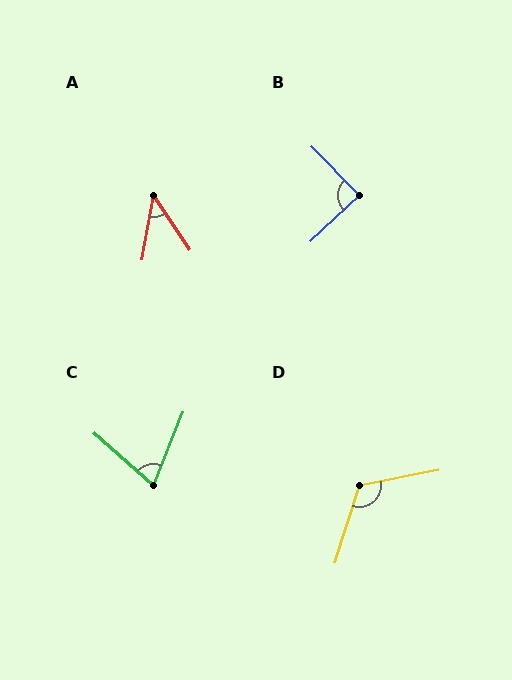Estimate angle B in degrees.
Approximately 89 degrees.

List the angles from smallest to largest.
A (44°), C (70°), B (89°), D (119°).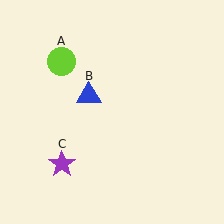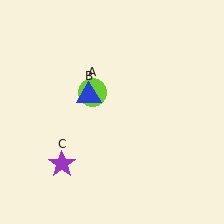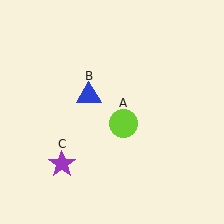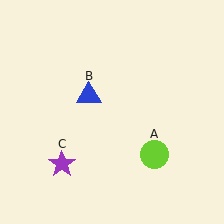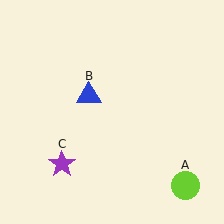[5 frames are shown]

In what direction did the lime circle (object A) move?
The lime circle (object A) moved down and to the right.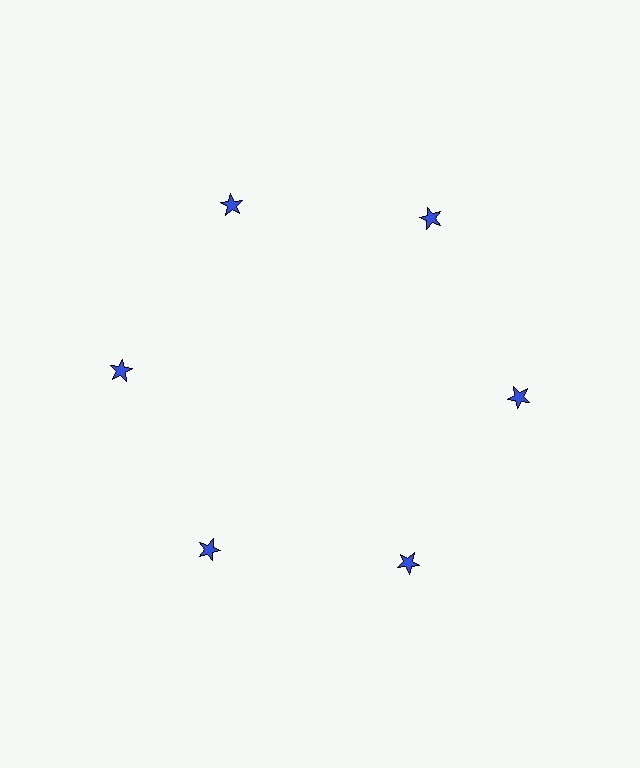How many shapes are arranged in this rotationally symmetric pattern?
There are 6 shapes, arranged in 6 groups of 1.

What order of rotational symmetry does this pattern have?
This pattern has 6-fold rotational symmetry.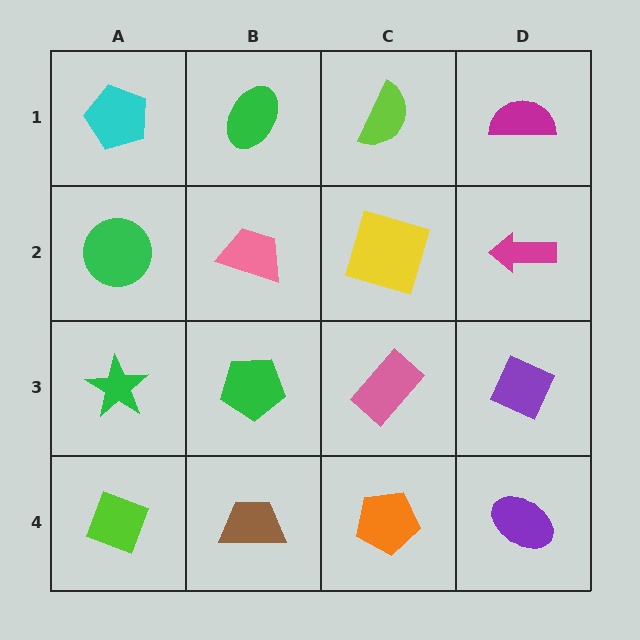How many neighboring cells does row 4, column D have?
2.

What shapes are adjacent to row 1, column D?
A magenta arrow (row 2, column D), a lime semicircle (row 1, column C).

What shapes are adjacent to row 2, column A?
A cyan pentagon (row 1, column A), a green star (row 3, column A), a pink trapezoid (row 2, column B).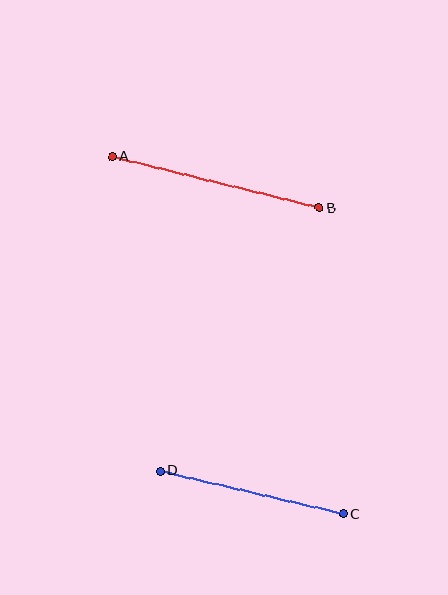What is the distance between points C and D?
The distance is approximately 188 pixels.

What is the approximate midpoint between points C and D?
The midpoint is at approximately (251, 492) pixels.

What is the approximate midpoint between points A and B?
The midpoint is at approximately (216, 182) pixels.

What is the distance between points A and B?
The distance is approximately 213 pixels.